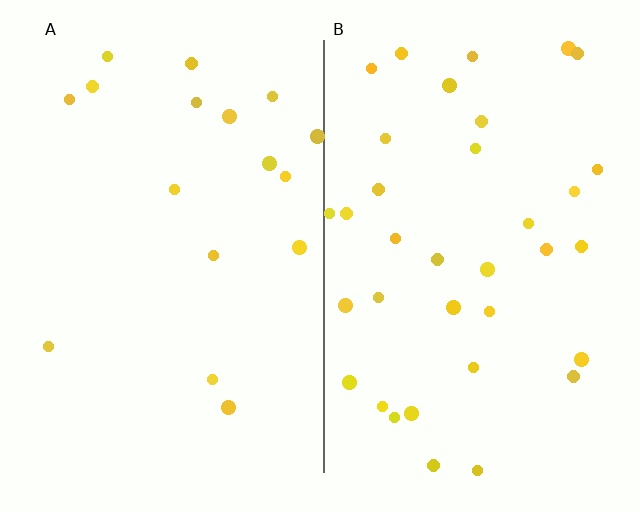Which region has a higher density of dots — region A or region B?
B (the right).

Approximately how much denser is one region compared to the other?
Approximately 2.1× — region B over region A.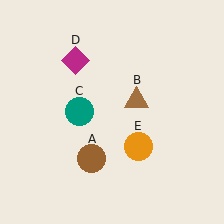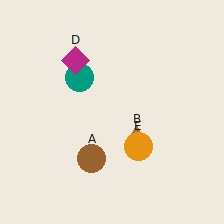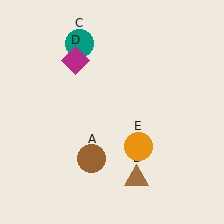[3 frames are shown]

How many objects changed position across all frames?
2 objects changed position: brown triangle (object B), teal circle (object C).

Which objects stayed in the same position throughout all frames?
Brown circle (object A) and magenta diamond (object D) and orange circle (object E) remained stationary.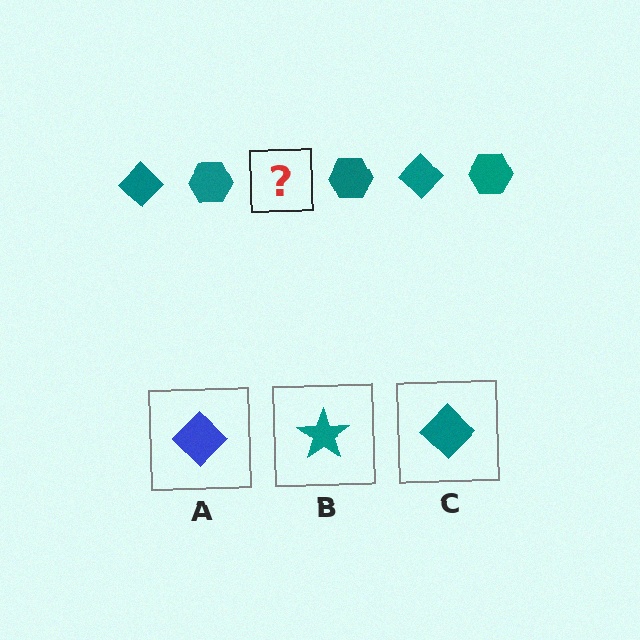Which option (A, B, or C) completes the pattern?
C.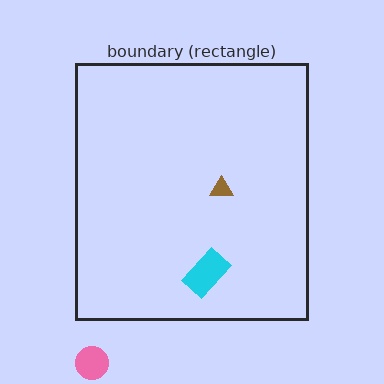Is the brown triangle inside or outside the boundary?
Inside.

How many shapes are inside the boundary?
2 inside, 1 outside.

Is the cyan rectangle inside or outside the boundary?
Inside.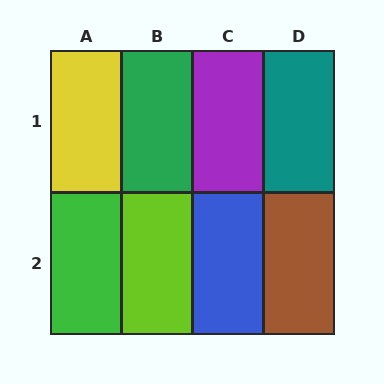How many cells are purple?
1 cell is purple.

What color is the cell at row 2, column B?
Lime.